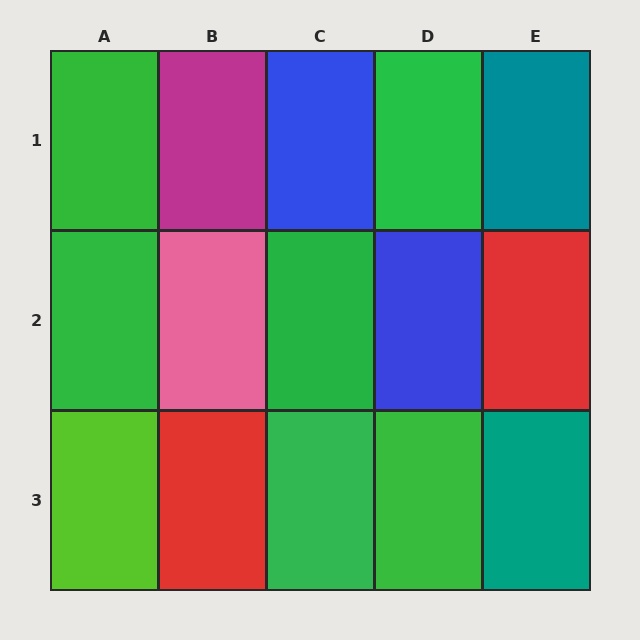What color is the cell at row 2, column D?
Blue.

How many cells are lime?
1 cell is lime.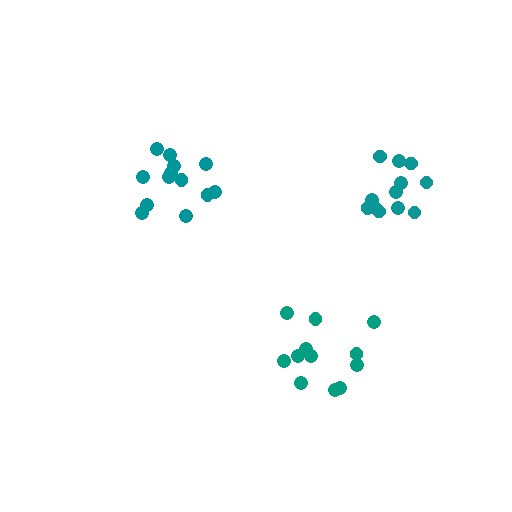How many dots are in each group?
Group 1: 13 dots, Group 2: 12 dots, Group 3: 12 dots (37 total).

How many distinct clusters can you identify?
There are 3 distinct clusters.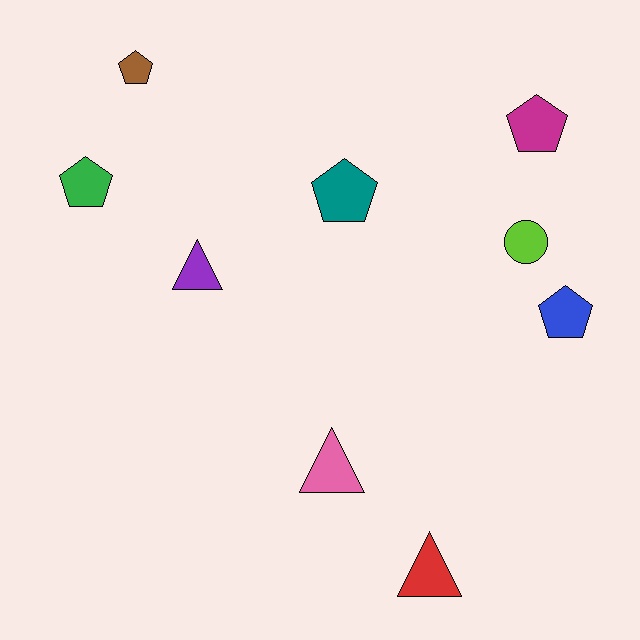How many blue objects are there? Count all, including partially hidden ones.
There is 1 blue object.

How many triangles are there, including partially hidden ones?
There are 3 triangles.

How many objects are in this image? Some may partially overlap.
There are 9 objects.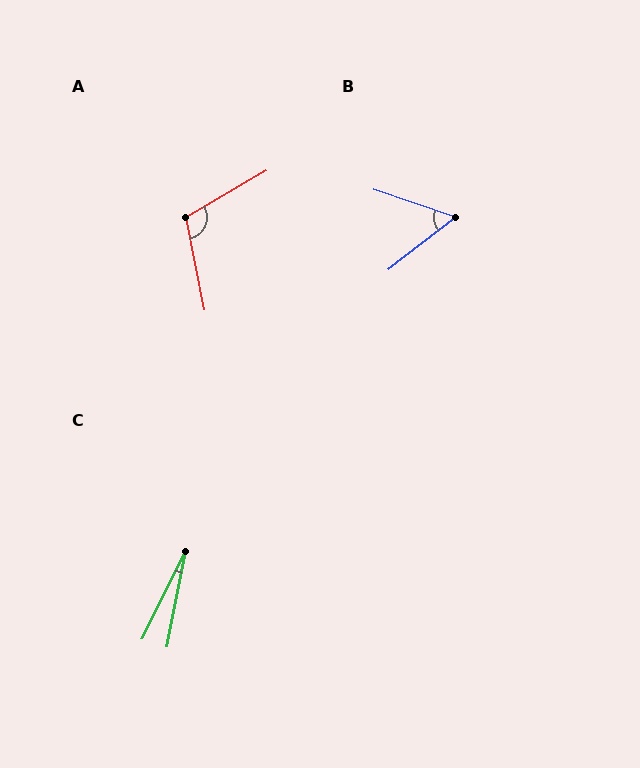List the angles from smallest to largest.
C (16°), B (57°), A (109°).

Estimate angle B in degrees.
Approximately 57 degrees.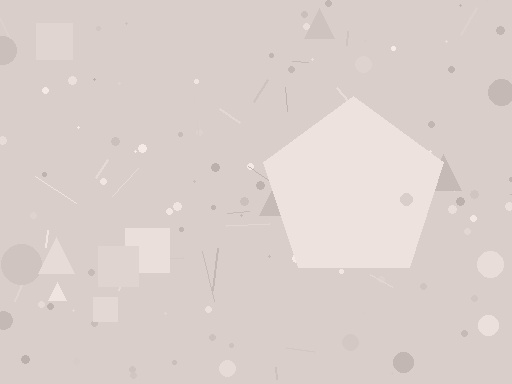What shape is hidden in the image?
A pentagon is hidden in the image.